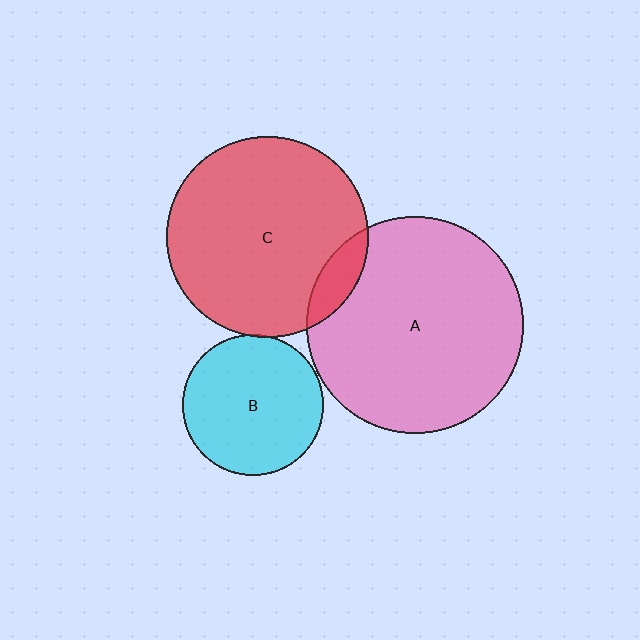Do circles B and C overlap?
Yes.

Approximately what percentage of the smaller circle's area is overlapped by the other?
Approximately 5%.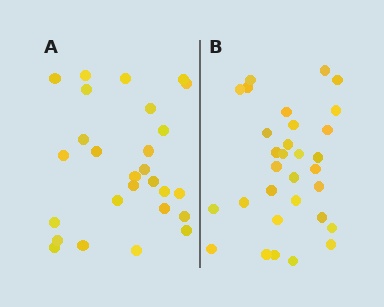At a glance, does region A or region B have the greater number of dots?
Region B (the right region) has more dots.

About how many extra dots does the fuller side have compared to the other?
Region B has about 4 more dots than region A.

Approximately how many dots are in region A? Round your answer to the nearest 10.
About 30 dots. (The exact count is 27, which rounds to 30.)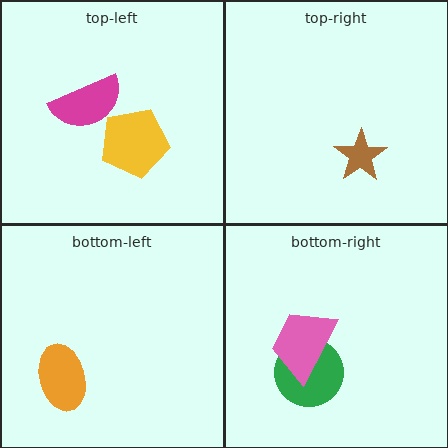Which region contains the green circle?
The bottom-right region.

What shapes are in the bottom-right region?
The green circle, the pink trapezoid.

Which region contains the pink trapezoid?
The bottom-right region.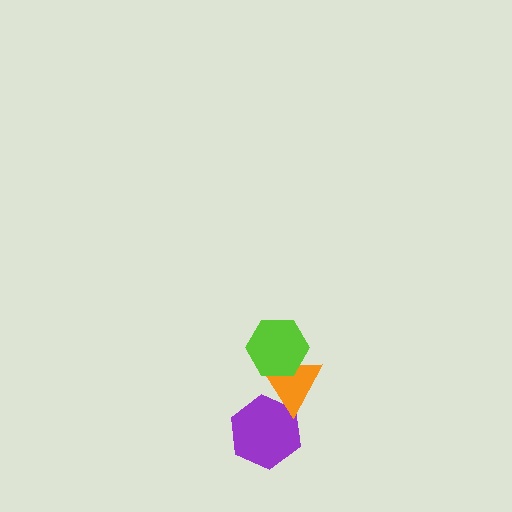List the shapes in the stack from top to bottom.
From top to bottom: the lime hexagon, the orange triangle, the purple hexagon.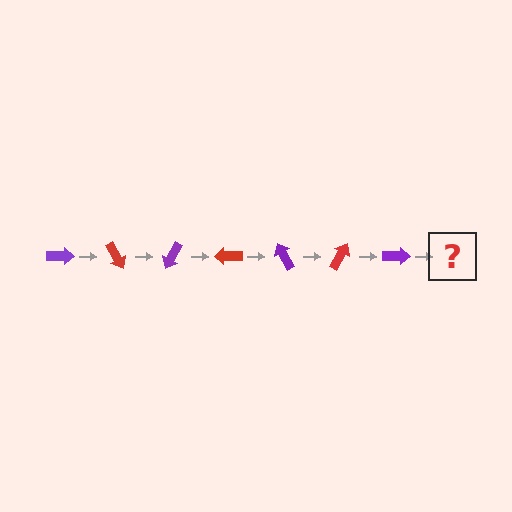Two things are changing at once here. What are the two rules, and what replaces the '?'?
The two rules are that it rotates 60 degrees each step and the color cycles through purple and red. The '?' should be a red arrow, rotated 420 degrees from the start.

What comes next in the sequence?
The next element should be a red arrow, rotated 420 degrees from the start.